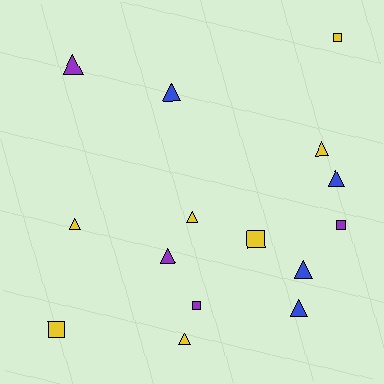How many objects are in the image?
There are 15 objects.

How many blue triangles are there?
There are 4 blue triangles.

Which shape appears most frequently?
Triangle, with 10 objects.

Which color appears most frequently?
Yellow, with 7 objects.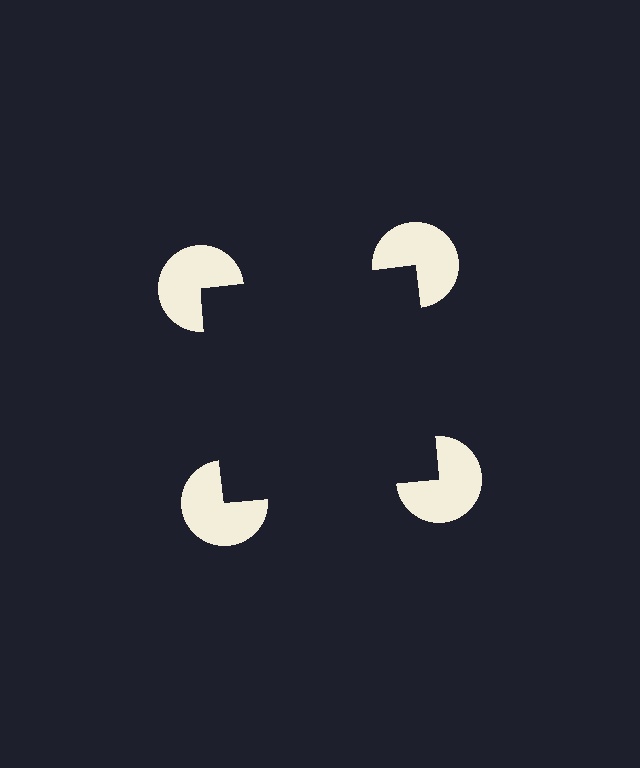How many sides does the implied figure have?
4 sides.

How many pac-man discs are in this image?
There are 4 — one at each vertex of the illusory square.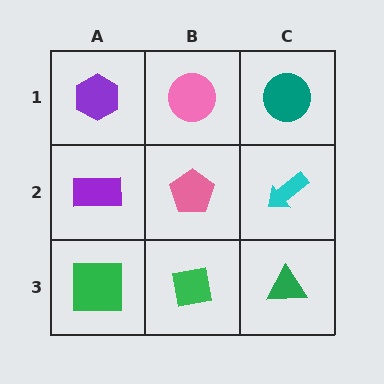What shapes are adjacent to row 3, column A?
A purple rectangle (row 2, column A), a green square (row 3, column B).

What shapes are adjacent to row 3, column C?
A cyan arrow (row 2, column C), a green square (row 3, column B).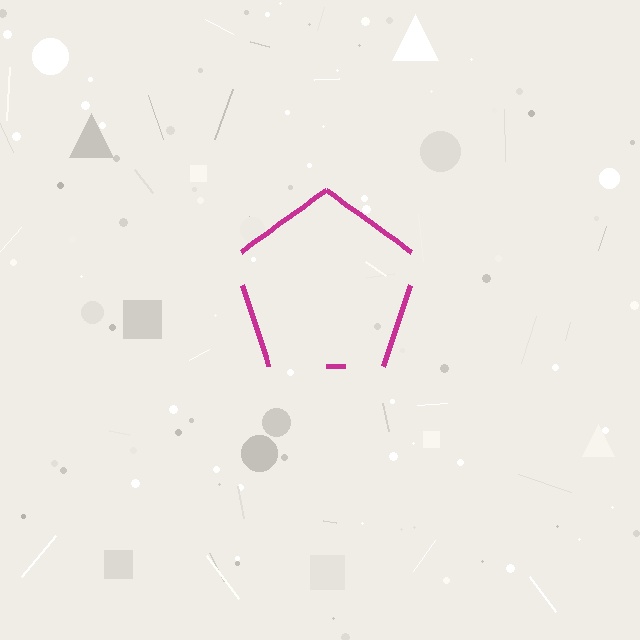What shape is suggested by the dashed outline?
The dashed outline suggests a pentagon.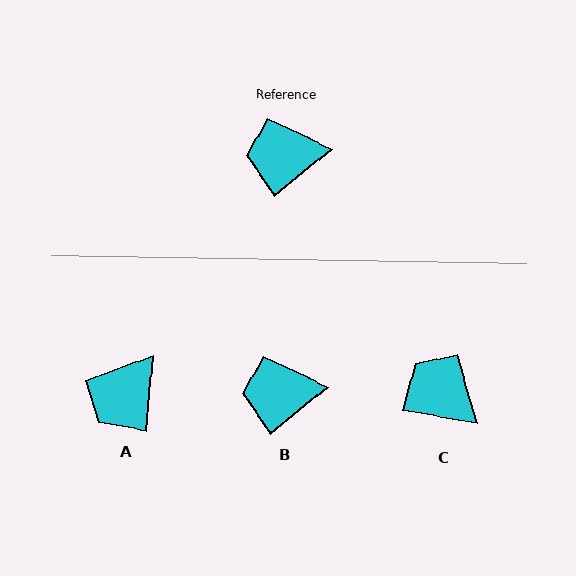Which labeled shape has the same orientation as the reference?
B.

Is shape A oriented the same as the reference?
No, it is off by about 45 degrees.